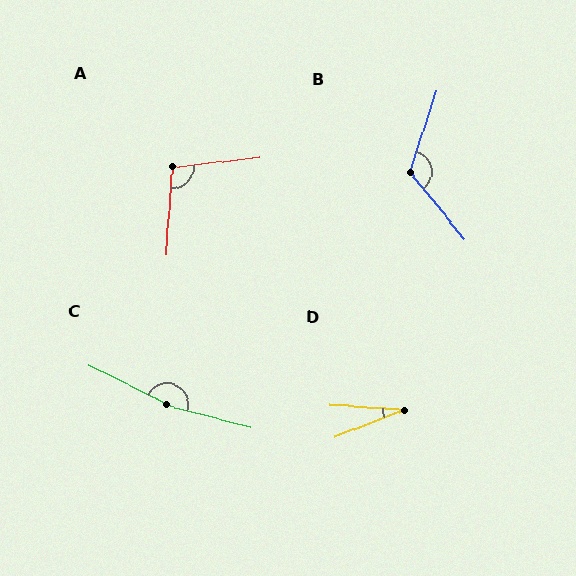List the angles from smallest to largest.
D (25°), A (100°), B (122°), C (168°).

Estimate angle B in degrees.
Approximately 122 degrees.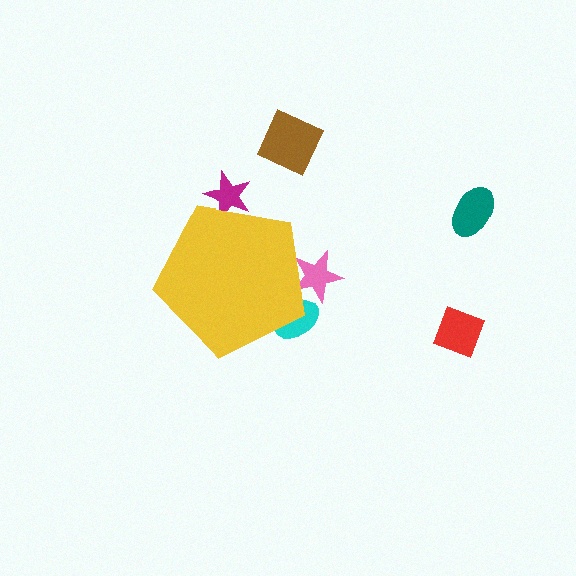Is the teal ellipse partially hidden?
No, the teal ellipse is fully visible.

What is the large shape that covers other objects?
A yellow pentagon.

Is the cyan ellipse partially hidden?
Yes, the cyan ellipse is partially hidden behind the yellow pentagon.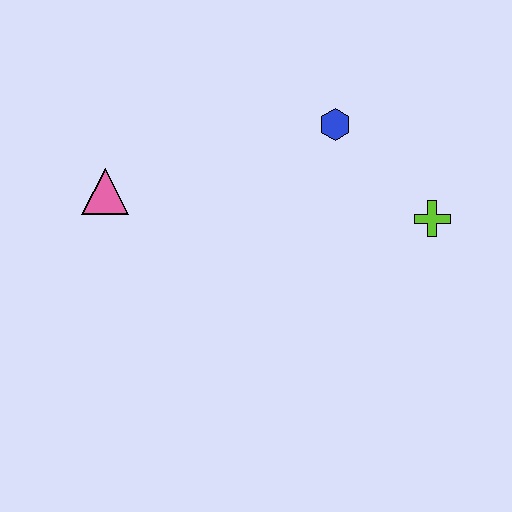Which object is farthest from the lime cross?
The pink triangle is farthest from the lime cross.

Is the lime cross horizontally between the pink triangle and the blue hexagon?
No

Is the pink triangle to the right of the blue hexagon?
No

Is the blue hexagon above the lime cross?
Yes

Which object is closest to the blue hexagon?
The lime cross is closest to the blue hexagon.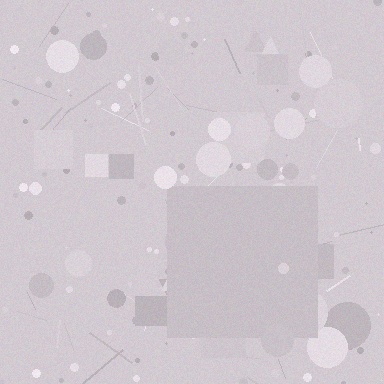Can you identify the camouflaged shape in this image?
The camouflaged shape is a square.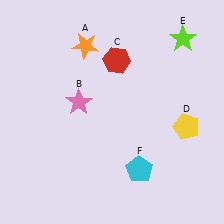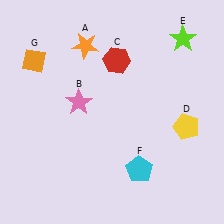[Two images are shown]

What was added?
An orange diamond (G) was added in Image 2.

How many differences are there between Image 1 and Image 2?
There is 1 difference between the two images.